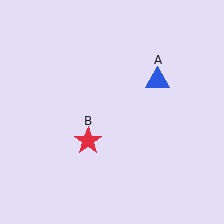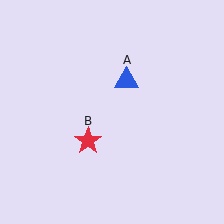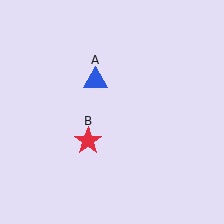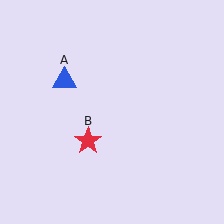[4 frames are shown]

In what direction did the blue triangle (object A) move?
The blue triangle (object A) moved left.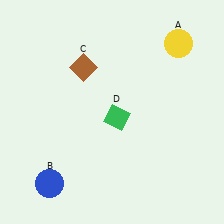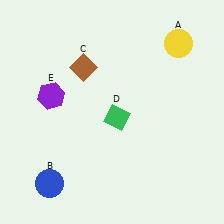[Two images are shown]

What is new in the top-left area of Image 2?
A purple hexagon (E) was added in the top-left area of Image 2.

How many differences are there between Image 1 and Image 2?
There is 1 difference between the two images.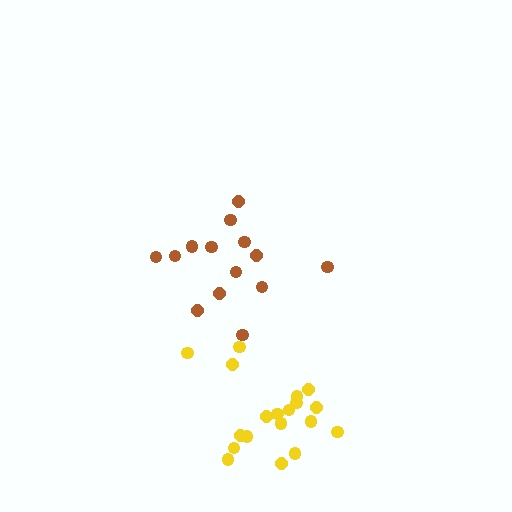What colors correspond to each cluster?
The clusters are colored: brown, yellow.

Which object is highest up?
The brown cluster is topmost.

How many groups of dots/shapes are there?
There are 2 groups.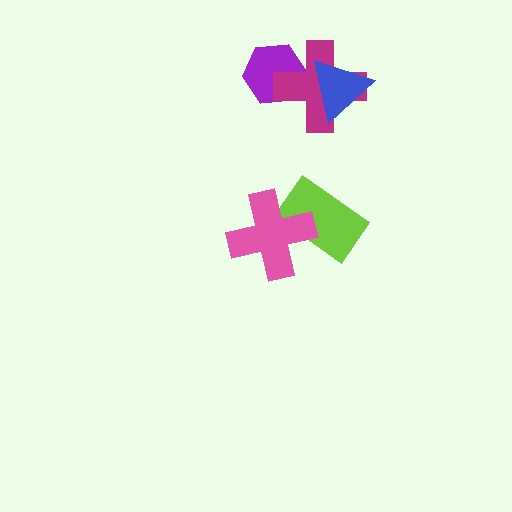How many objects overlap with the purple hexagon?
1 object overlaps with the purple hexagon.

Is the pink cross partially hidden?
No, no other shape covers it.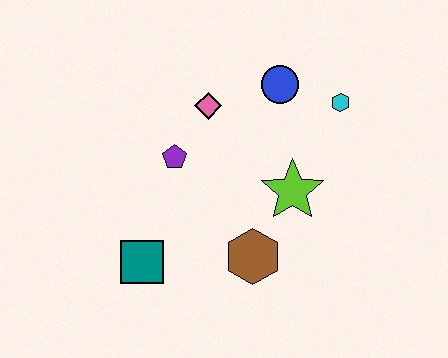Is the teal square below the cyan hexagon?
Yes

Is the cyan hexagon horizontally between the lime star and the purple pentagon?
No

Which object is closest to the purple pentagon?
The pink diamond is closest to the purple pentagon.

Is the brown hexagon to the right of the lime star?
No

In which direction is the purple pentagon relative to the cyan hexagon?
The purple pentagon is to the left of the cyan hexagon.